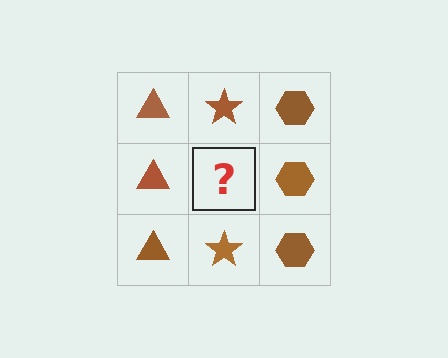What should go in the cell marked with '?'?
The missing cell should contain a brown star.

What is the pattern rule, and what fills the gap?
The rule is that each column has a consistent shape. The gap should be filled with a brown star.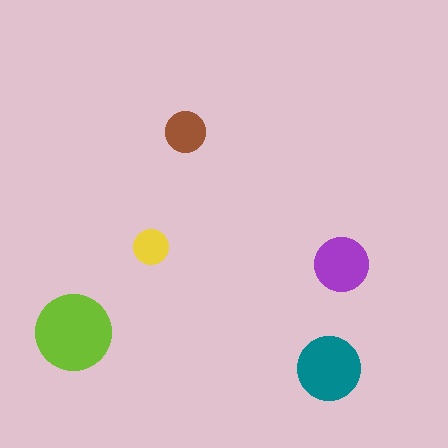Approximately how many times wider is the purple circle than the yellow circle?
About 1.5 times wider.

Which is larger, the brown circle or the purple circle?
The purple one.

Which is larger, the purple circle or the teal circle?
The teal one.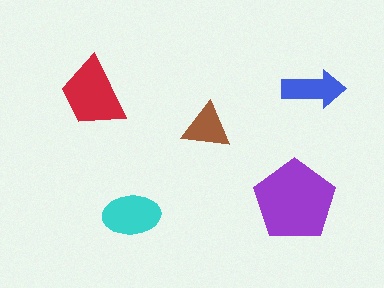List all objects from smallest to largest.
The brown triangle, the blue arrow, the cyan ellipse, the red trapezoid, the purple pentagon.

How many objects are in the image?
There are 5 objects in the image.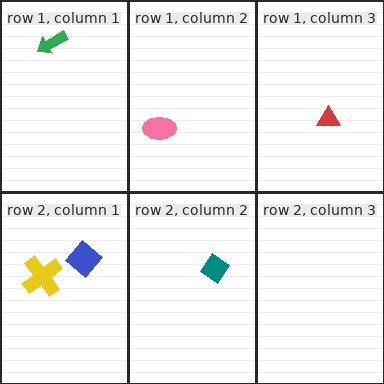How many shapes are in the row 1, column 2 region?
1.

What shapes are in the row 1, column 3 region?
The red triangle.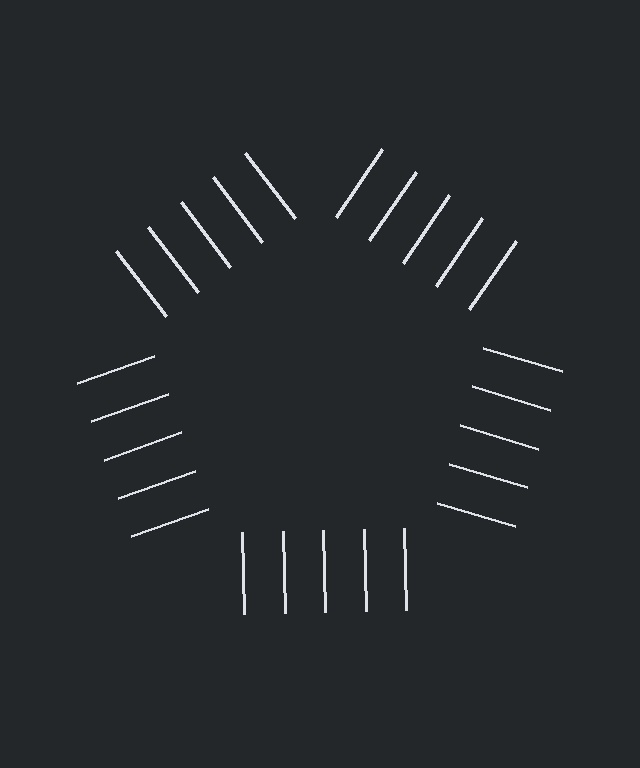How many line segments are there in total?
25 — 5 along each of the 5 edges.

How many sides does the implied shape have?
5 sides — the line-ends trace a pentagon.